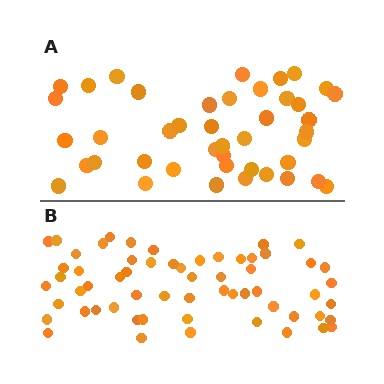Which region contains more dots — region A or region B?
Region B (the bottom region) has more dots.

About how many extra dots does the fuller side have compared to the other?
Region B has approximately 15 more dots than region A.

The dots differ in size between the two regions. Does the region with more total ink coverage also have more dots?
No. Region A has more total ink coverage because its dots are larger, but region B actually contains more individual dots. Total area can be misleading — the number of items is what matters here.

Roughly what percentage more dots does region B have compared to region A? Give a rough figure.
About 40% more.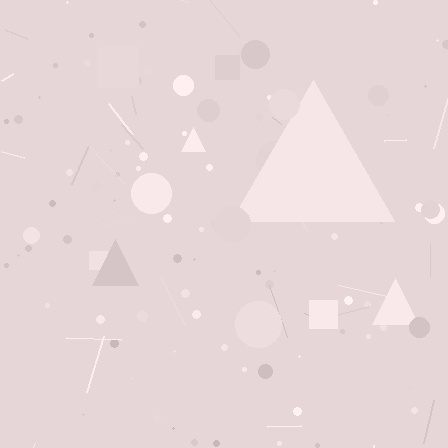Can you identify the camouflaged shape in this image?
The camouflaged shape is a triangle.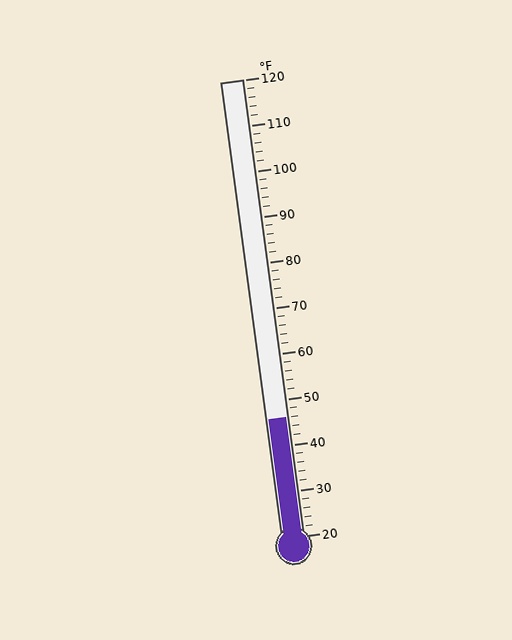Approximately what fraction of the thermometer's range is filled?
The thermometer is filled to approximately 25% of its range.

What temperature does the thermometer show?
The thermometer shows approximately 46°F.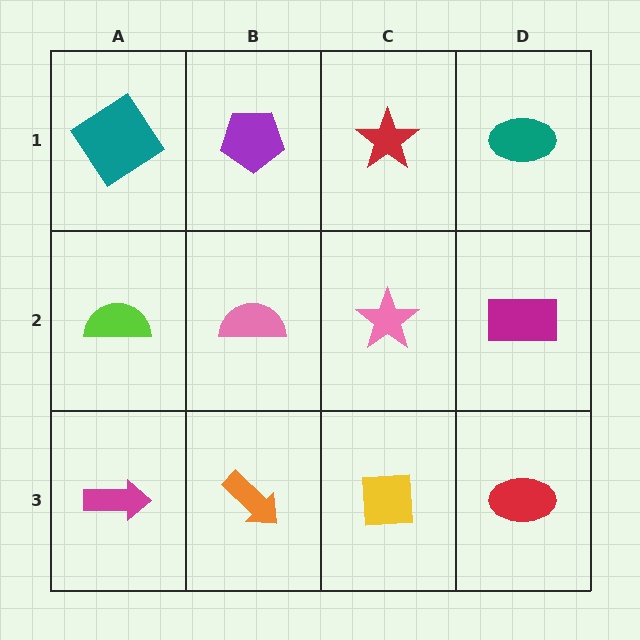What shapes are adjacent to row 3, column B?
A pink semicircle (row 2, column B), a magenta arrow (row 3, column A), a yellow square (row 3, column C).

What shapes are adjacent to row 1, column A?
A lime semicircle (row 2, column A), a purple pentagon (row 1, column B).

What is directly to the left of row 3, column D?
A yellow square.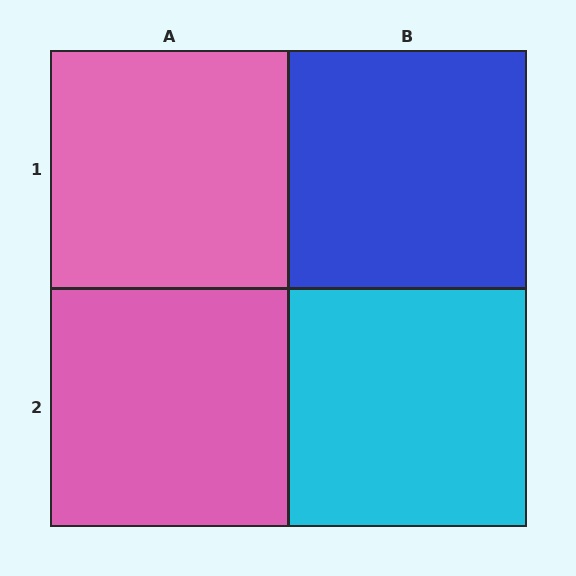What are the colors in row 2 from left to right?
Pink, cyan.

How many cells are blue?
1 cell is blue.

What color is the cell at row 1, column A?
Pink.